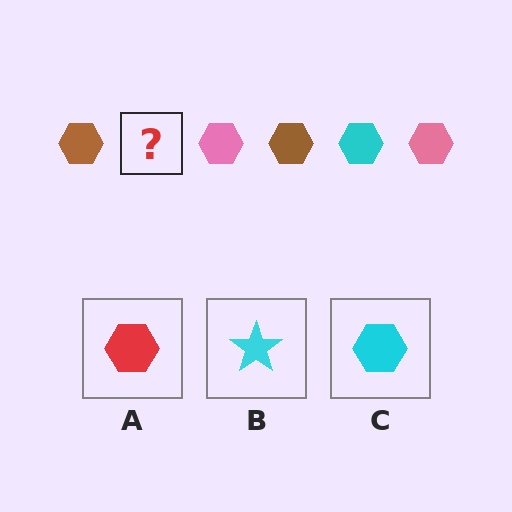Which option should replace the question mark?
Option C.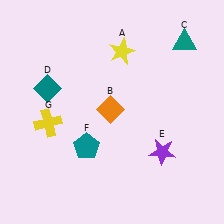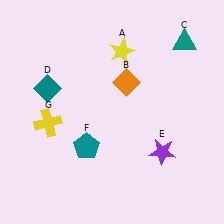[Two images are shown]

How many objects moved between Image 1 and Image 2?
1 object moved between the two images.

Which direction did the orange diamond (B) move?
The orange diamond (B) moved up.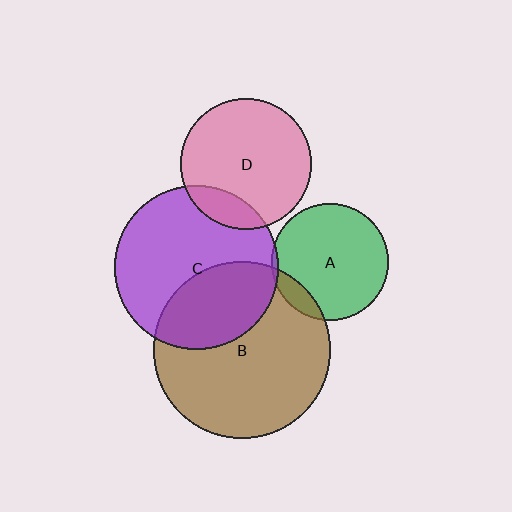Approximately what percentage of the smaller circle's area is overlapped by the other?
Approximately 35%.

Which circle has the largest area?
Circle B (brown).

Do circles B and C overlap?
Yes.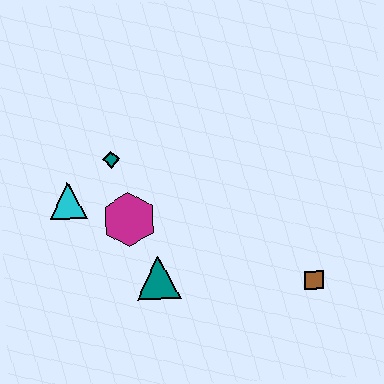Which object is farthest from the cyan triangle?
The brown square is farthest from the cyan triangle.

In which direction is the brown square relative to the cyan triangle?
The brown square is to the right of the cyan triangle.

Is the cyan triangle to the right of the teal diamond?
No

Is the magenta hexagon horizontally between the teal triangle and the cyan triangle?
Yes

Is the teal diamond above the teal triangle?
Yes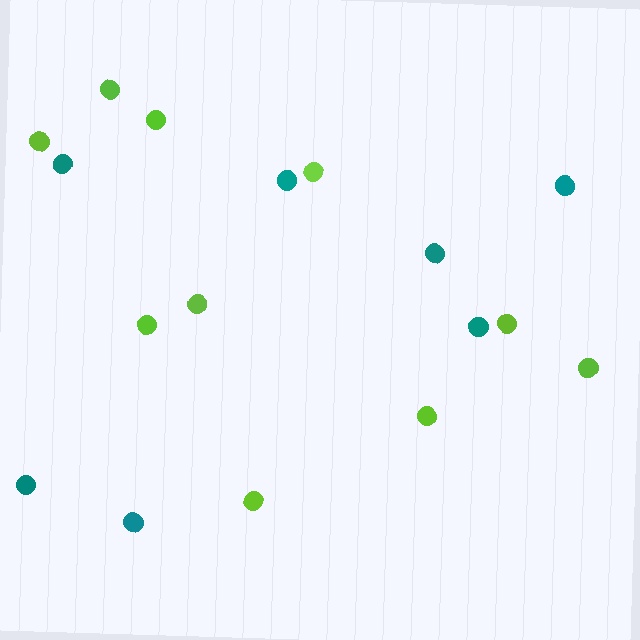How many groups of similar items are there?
There are 2 groups: one group of teal circles (7) and one group of lime circles (10).